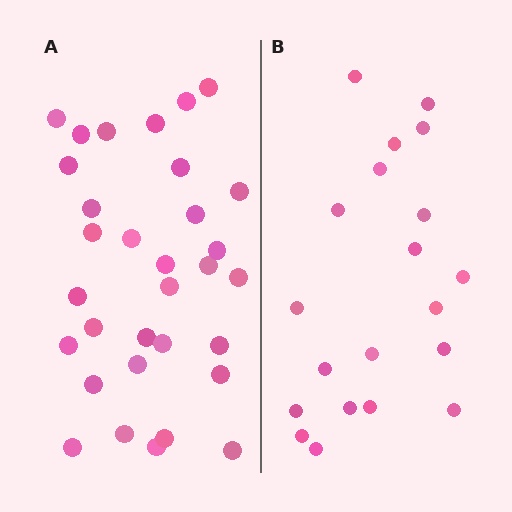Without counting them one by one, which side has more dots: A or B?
Region A (the left region) has more dots.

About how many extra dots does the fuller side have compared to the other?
Region A has roughly 12 or so more dots than region B.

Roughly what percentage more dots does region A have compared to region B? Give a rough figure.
About 60% more.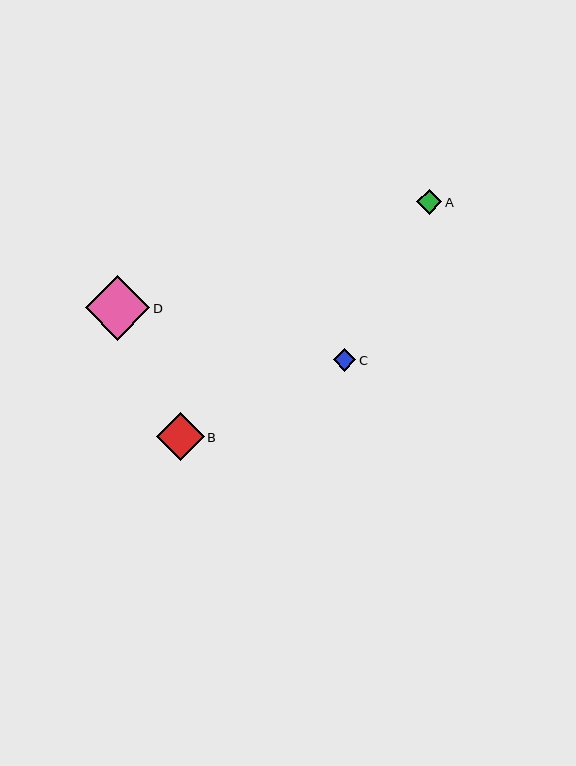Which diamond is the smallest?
Diamond C is the smallest with a size of approximately 23 pixels.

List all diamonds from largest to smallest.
From largest to smallest: D, B, A, C.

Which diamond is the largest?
Diamond D is the largest with a size of approximately 65 pixels.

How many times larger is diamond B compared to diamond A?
Diamond B is approximately 1.9 times the size of diamond A.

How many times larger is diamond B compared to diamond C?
Diamond B is approximately 2.1 times the size of diamond C.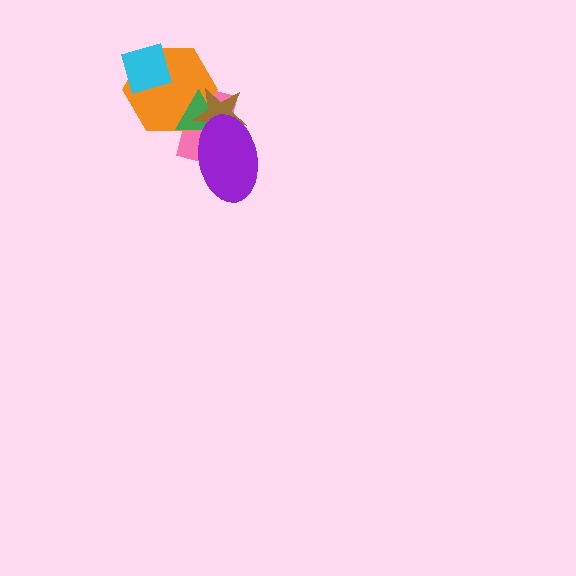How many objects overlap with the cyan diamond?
1 object overlaps with the cyan diamond.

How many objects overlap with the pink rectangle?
4 objects overlap with the pink rectangle.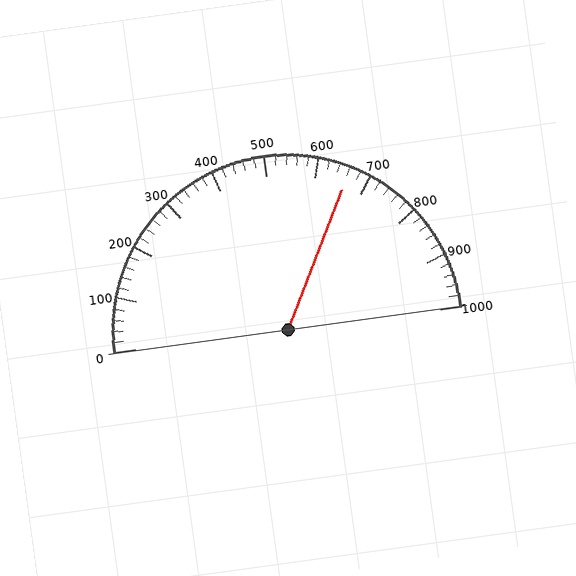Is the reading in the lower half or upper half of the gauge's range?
The reading is in the upper half of the range (0 to 1000).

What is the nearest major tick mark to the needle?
The nearest major tick mark is 700.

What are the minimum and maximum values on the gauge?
The gauge ranges from 0 to 1000.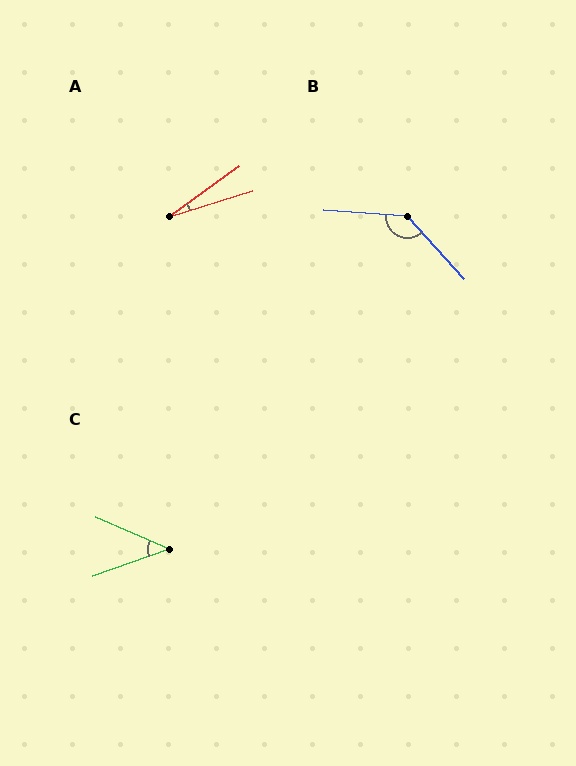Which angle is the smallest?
A, at approximately 18 degrees.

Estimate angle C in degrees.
Approximately 43 degrees.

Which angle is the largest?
B, at approximately 137 degrees.